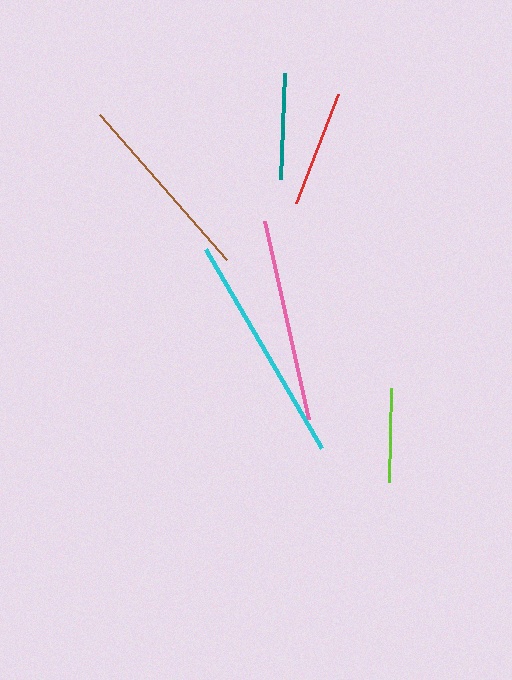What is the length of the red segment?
The red segment is approximately 117 pixels long.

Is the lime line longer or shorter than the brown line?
The brown line is longer than the lime line.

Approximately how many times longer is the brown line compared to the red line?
The brown line is approximately 1.6 times the length of the red line.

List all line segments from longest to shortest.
From longest to shortest: cyan, pink, brown, red, teal, lime.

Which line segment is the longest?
The cyan line is the longest at approximately 231 pixels.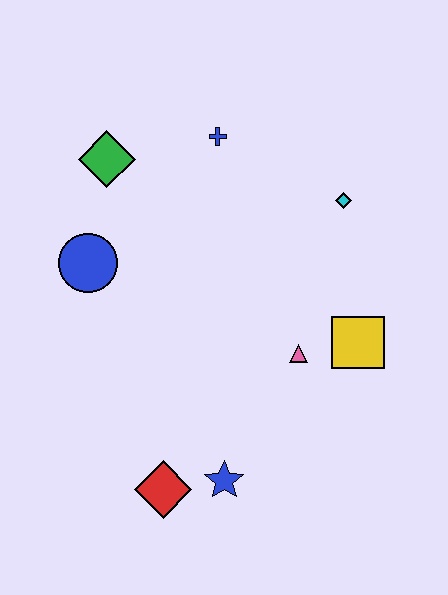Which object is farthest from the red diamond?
The blue cross is farthest from the red diamond.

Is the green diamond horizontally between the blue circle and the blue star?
Yes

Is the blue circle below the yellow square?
No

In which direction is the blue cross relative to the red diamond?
The blue cross is above the red diamond.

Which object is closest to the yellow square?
The pink triangle is closest to the yellow square.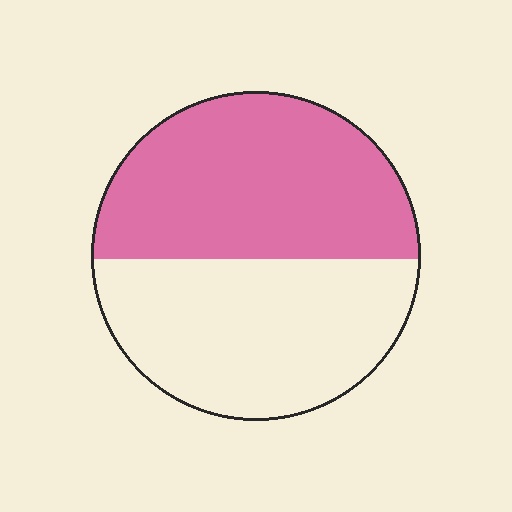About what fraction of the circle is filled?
About one half (1/2).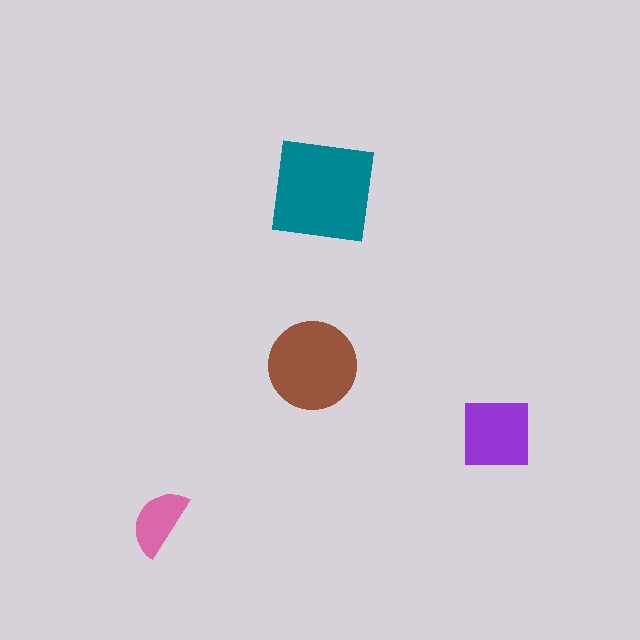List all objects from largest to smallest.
The teal square, the brown circle, the purple square, the pink semicircle.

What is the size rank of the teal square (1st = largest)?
1st.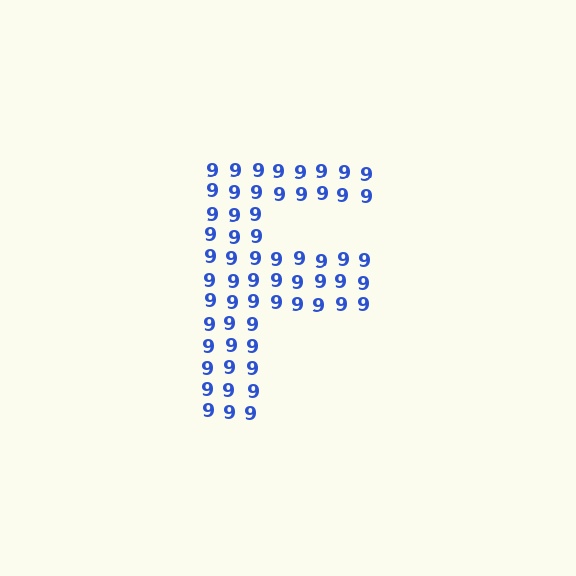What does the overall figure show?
The overall figure shows the letter F.